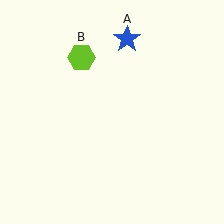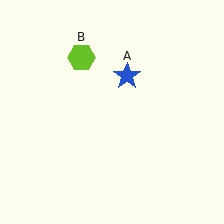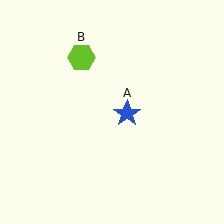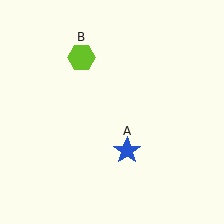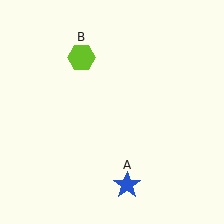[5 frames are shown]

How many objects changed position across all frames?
1 object changed position: blue star (object A).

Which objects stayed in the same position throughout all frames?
Lime hexagon (object B) remained stationary.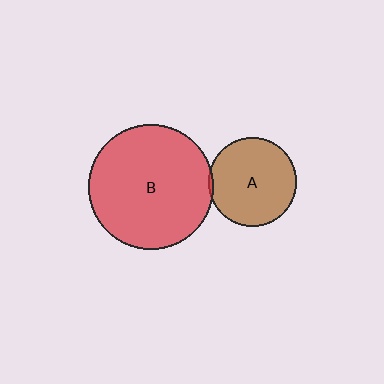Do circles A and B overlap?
Yes.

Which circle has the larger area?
Circle B (red).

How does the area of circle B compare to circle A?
Approximately 2.0 times.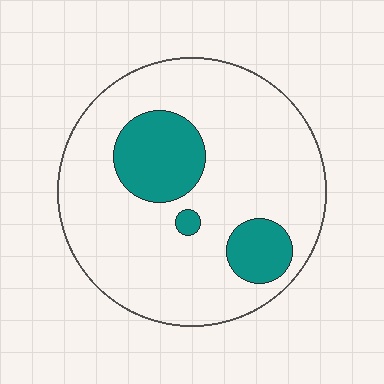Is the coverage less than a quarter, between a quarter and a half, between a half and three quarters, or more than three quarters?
Less than a quarter.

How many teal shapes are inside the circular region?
3.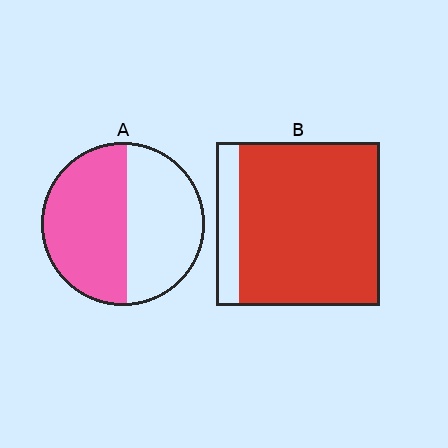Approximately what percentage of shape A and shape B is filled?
A is approximately 55% and B is approximately 85%.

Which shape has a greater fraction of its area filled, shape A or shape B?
Shape B.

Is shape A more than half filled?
Roughly half.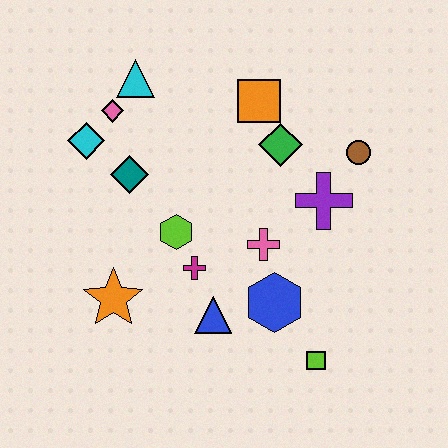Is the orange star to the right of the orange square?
No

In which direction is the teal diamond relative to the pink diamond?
The teal diamond is below the pink diamond.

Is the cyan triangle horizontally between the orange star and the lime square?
Yes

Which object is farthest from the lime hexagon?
The brown circle is farthest from the lime hexagon.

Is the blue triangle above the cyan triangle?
No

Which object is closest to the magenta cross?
The lime hexagon is closest to the magenta cross.